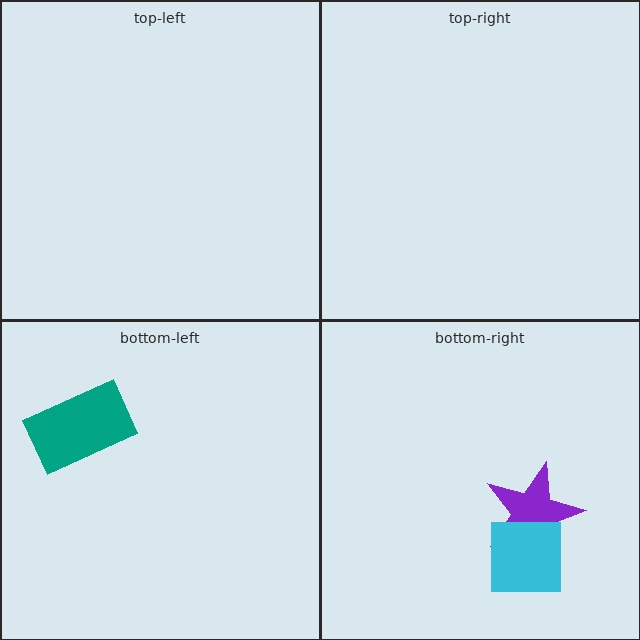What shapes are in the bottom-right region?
The purple star, the cyan square.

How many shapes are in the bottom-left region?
1.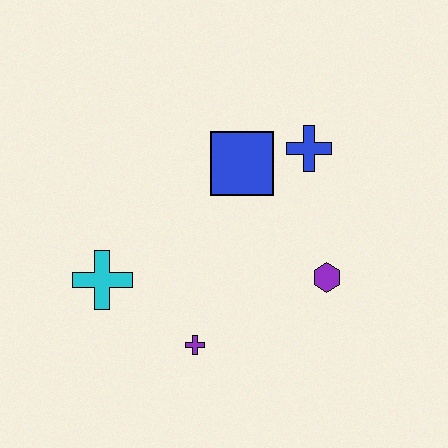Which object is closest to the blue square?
The blue cross is closest to the blue square.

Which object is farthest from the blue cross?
The cyan cross is farthest from the blue cross.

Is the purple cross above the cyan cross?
No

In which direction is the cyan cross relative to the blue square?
The cyan cross is to the left of the blue square.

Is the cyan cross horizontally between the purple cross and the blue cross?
No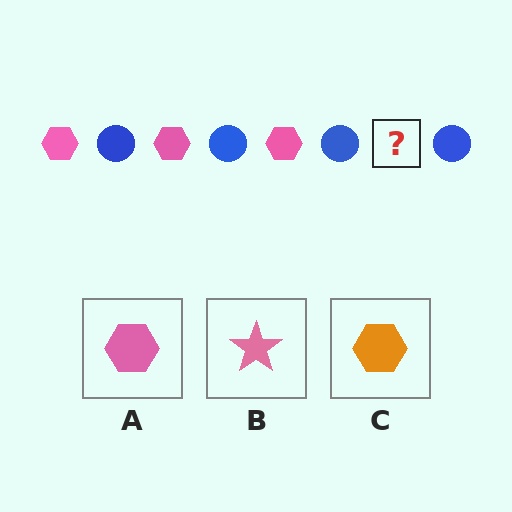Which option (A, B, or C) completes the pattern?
A.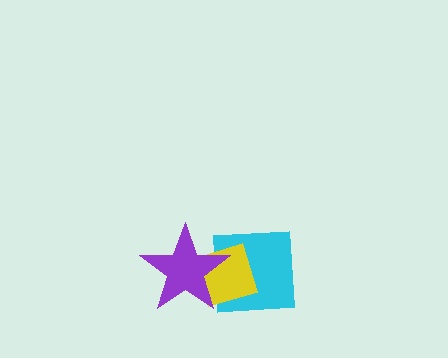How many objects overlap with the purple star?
2 objects overlap with the purple star.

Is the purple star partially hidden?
No, no other shape covers it.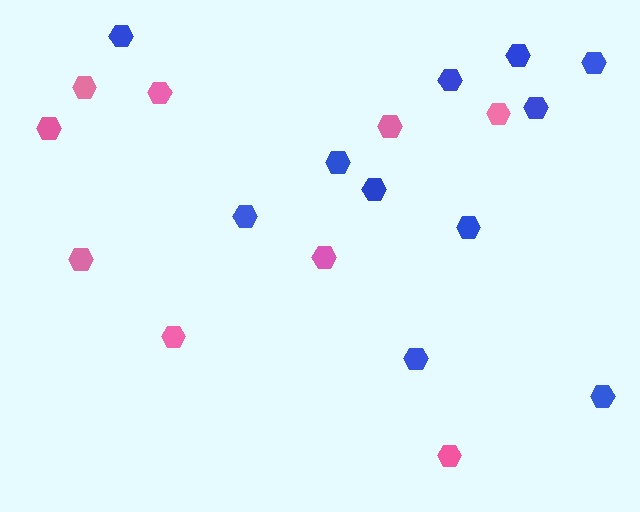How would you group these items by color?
There are 2 groups: one group of pink hexagons (9) and one group of blue hexagons (11).